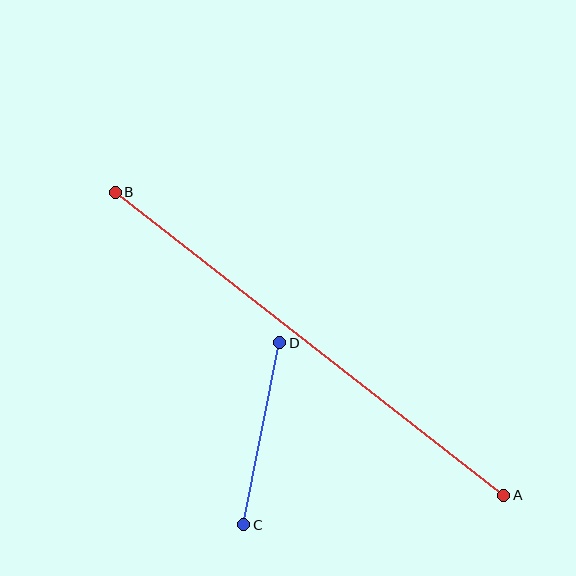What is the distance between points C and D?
The distance is approximately 186 pixels.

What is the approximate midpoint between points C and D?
The midpoint is at approximately (262, 434) pixels.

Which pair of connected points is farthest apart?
Points A and B are farthest apart.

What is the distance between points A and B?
The distance is approximately 493 pixels.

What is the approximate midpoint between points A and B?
The midpoint is at approximately (309, 344) pixels.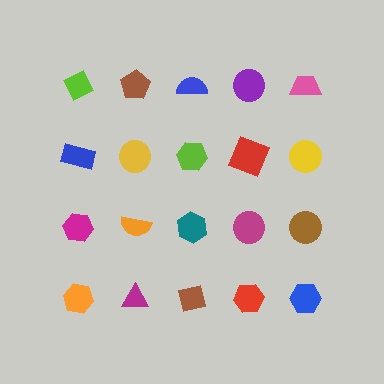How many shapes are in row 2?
5 shapes.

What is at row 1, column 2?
A brown pentagon.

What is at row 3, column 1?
A magenta hexagon.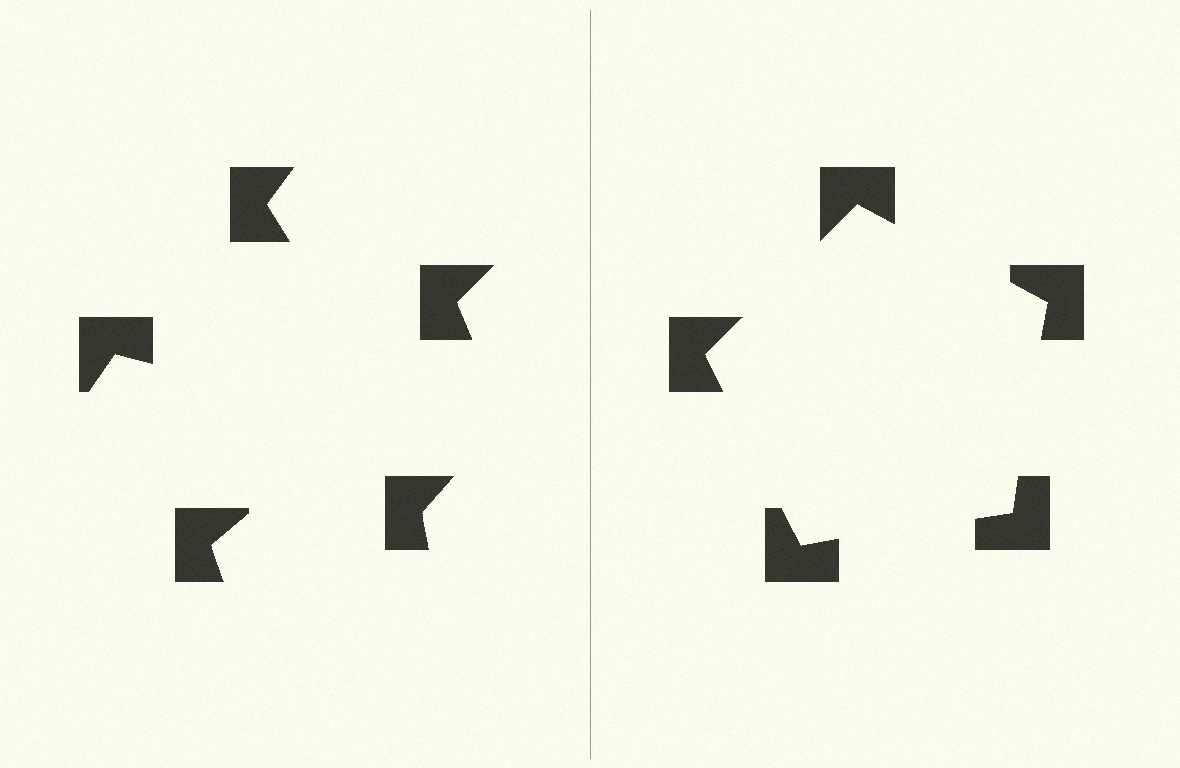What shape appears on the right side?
An illusory pentagon.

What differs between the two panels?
The notched squares are positioned identically on both sides; only the wedge orientations differ. On the right they align to a pentagon; on the left they are misaligned.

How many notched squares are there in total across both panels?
10 — 5 on each side.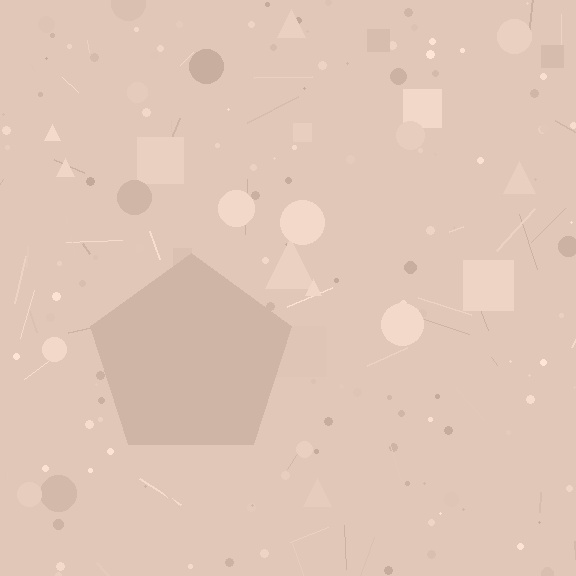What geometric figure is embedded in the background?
A pentagon is embedded in the background.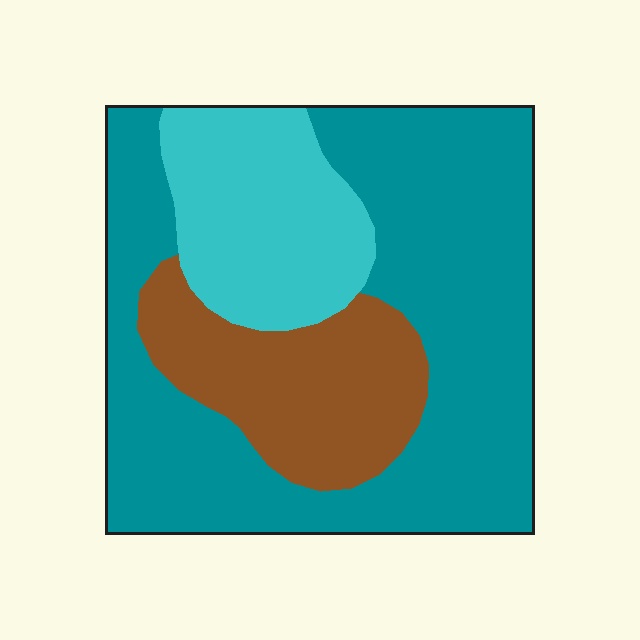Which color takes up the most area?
Teal, at roughly 60%.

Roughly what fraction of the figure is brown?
Brown takes up about one fifth (1/5) of the figure.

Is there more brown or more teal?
Teal.